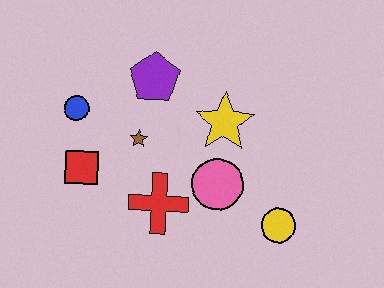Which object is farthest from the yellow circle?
The blue circle is farthest from the yellow circle.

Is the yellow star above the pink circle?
Yes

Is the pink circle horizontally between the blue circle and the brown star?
No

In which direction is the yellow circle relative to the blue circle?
The yellow circle is to the right of the blue circle.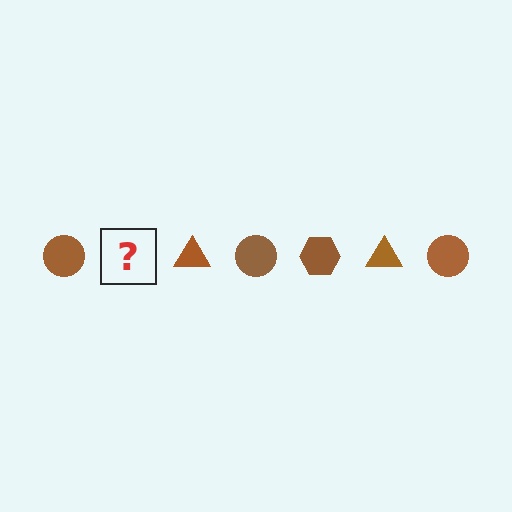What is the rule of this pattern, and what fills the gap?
The rule is that the pattern cycles through circle, hexagon, triangle shapes in brown. The gap should be filled with a brown hexagon.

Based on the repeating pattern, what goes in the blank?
The blank should be a brown hexagon.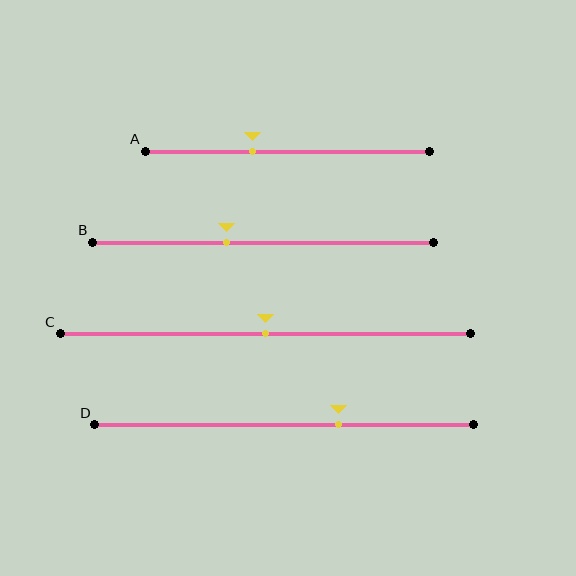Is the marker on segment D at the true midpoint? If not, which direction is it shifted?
No, the marker on segment D is shifted to the right by about 14% of the segment length.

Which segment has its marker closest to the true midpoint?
Segment C has its marker closest to the true midpoint.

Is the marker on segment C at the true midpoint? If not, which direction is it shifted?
Yes, the marker on segment C is at the true midpoint.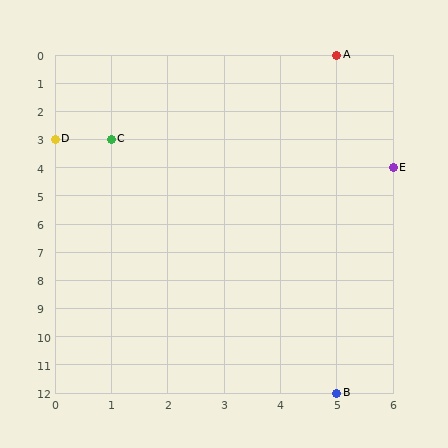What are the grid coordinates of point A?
Point A is at grid coordinates (5, 0).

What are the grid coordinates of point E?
Point E is at grid coordinates (6, 4).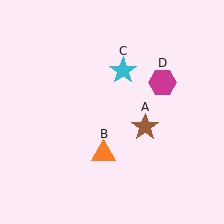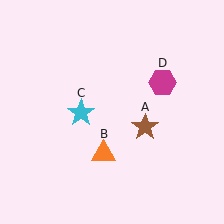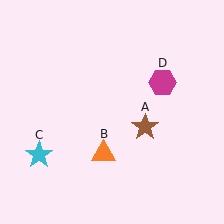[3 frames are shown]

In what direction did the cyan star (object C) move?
The cyan star (object C) moved down and to the left.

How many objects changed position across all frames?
1 object changed position: cyan star (object C).